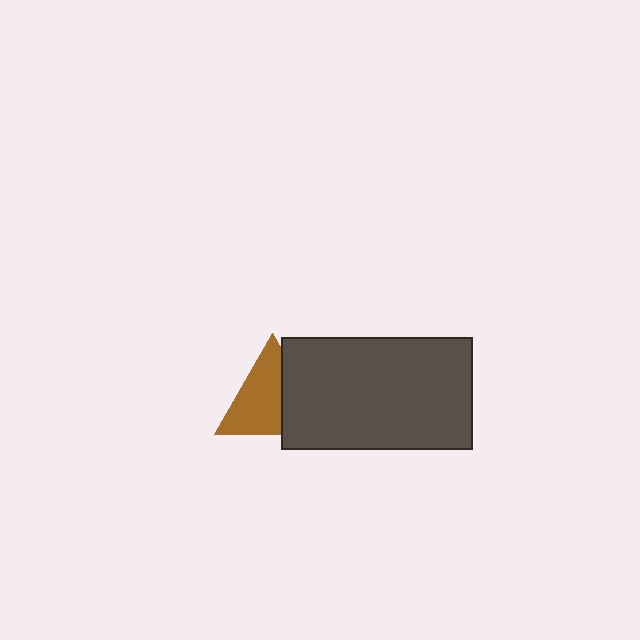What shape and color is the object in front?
The object in front is a dark gray rectangle.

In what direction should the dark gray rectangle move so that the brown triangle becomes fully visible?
The dark gray rectangle should move right. That is the shortest direction to clear the overlap and leave the brown triangle fully visible.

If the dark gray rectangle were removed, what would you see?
You would see the complete brown triangle.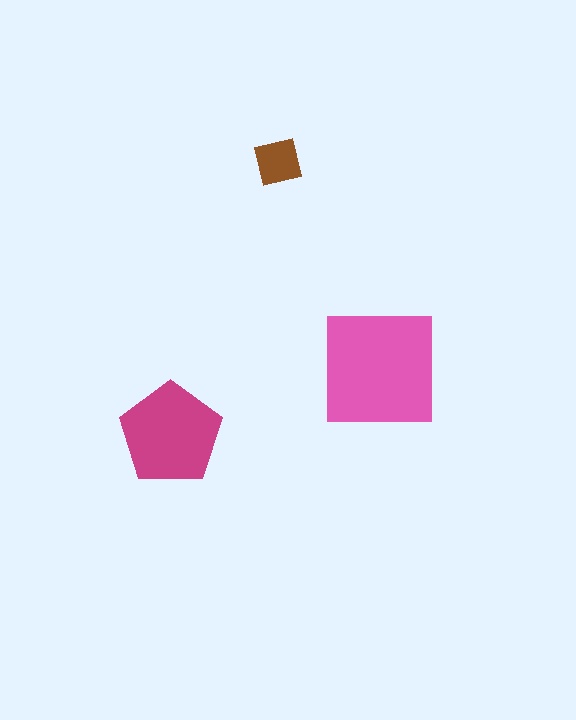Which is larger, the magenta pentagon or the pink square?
The pink square.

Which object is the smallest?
The brown square.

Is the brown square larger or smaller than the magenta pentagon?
Smaller.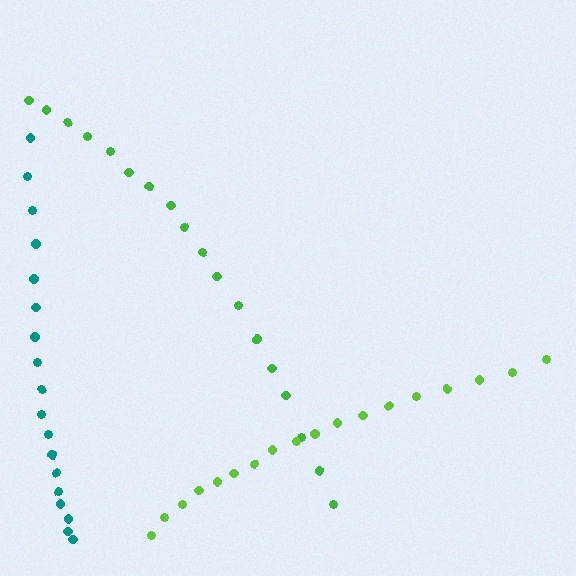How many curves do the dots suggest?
There are 3 distinct paths.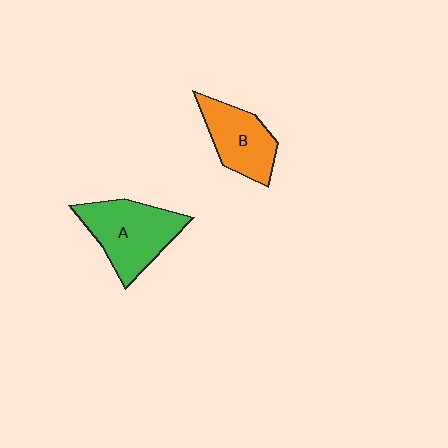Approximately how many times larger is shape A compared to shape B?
Approximately 1.3 times.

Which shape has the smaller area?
Shape B (orange).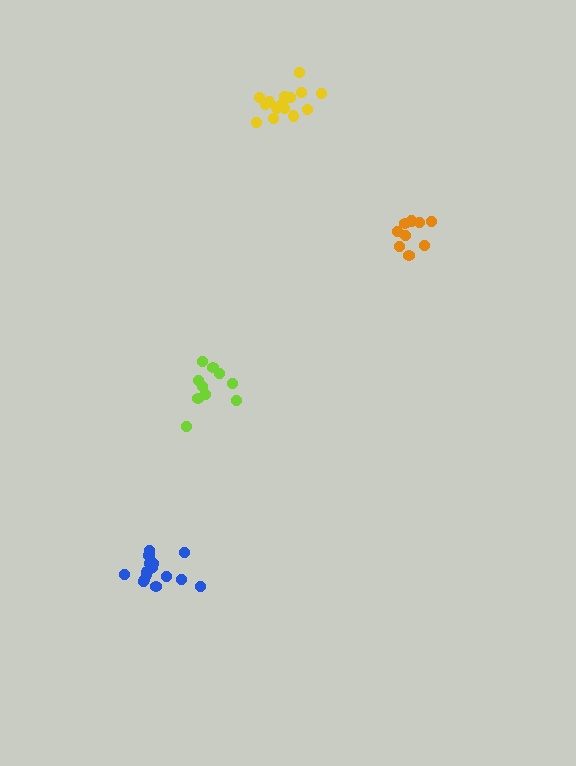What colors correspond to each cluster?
The clusters are colored: orange, lime, yellow, blue.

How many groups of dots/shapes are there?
There are 4 groups.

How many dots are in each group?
Group 1: 10 dots, Group 2: 10 dots, Group 3: 15 dots, Group 4: 15 dots (50 total).